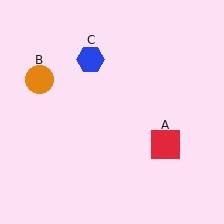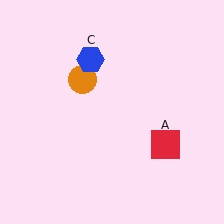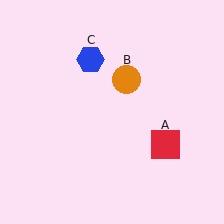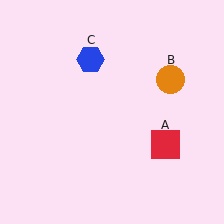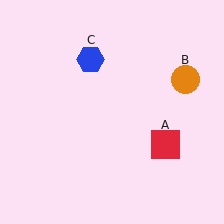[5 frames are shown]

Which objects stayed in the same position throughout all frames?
Red square (object A) and blue hexagon (object C) remained stationary.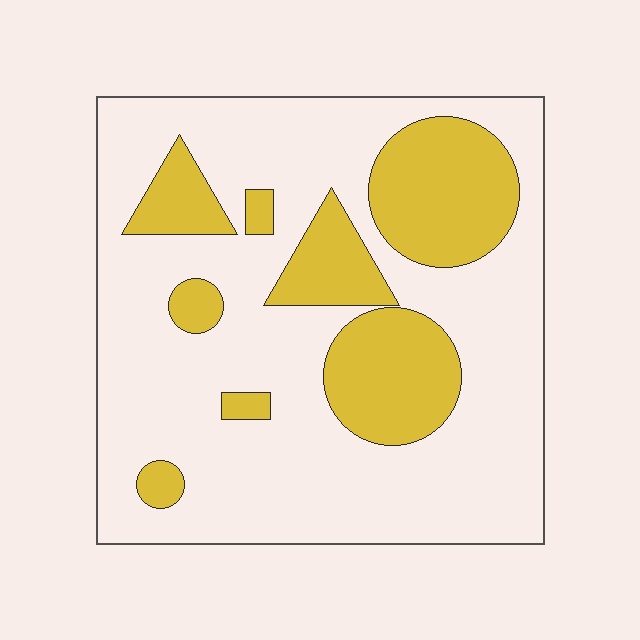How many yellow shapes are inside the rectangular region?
8.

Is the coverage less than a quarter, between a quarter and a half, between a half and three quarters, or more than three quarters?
Between a quarter and a half.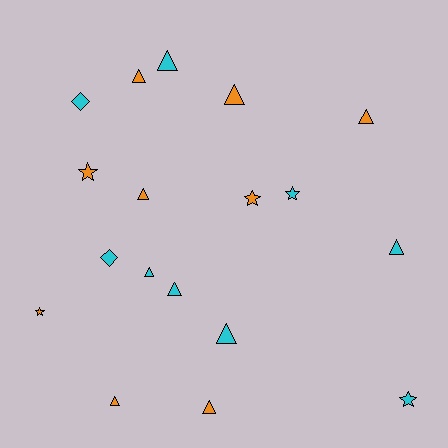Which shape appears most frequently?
Triangle, with 11 objects.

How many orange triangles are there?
There are 6 orange triangles.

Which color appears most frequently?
Orange, with 9 objects.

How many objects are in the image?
There are 18 objects.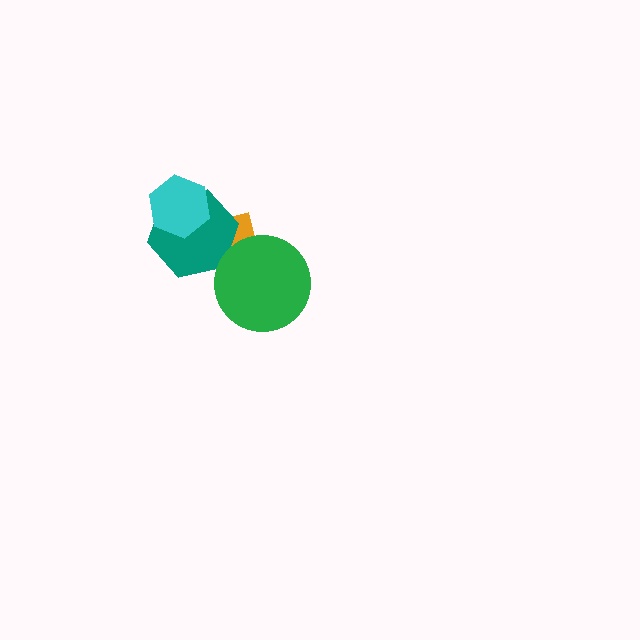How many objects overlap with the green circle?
1 object overlaps with the green circle.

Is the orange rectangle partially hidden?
Yes, it is partially covered by another shape.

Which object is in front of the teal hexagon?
The cyan hexagon is in front of the teal hexagon.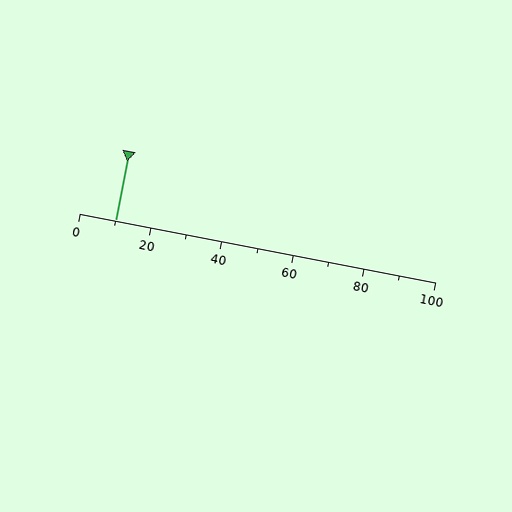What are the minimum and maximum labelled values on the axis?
The axis runs from 0 to 100.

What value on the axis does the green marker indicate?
The marker indicates approximately 10.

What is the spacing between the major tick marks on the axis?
The major ticks are spaced 20 apart.